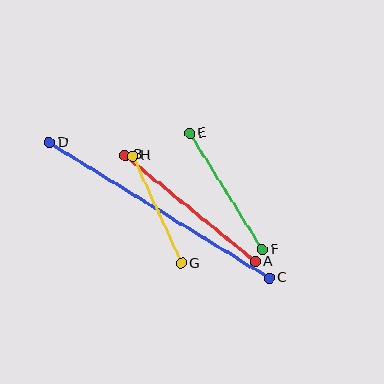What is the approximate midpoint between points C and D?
The midpoint is at approximately (159, 210) pixels.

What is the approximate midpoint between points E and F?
The midpoint is at approximately (226, 191) pixels.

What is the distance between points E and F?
The distance is approximately 137 pixels.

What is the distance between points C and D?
The distance is approximately 258 pixels.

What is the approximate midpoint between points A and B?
The midpoint is at approximately (190, 208) pixels.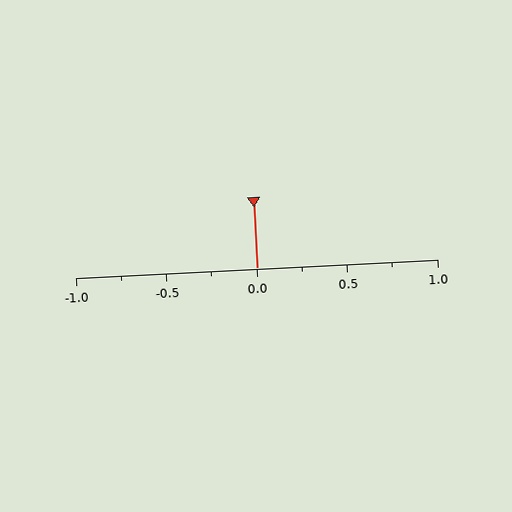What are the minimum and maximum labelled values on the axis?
The axis runs from -1.0 to 1.0.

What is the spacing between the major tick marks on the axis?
The major ticks are spaced 0.5 apart.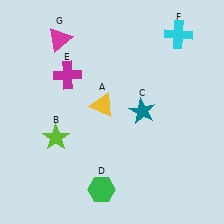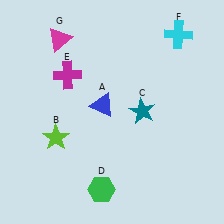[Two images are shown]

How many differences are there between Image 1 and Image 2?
There is 1 difference between the two images.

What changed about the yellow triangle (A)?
In Image 1, A is yellow. In Image 2, it changed to blue.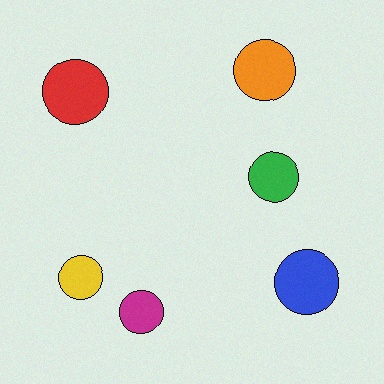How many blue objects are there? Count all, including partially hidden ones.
There is 1 blue object.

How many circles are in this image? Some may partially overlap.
There are 6 circles.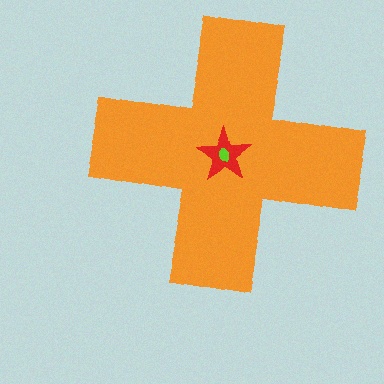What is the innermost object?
The lime ellipse.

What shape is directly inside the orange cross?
The red star.